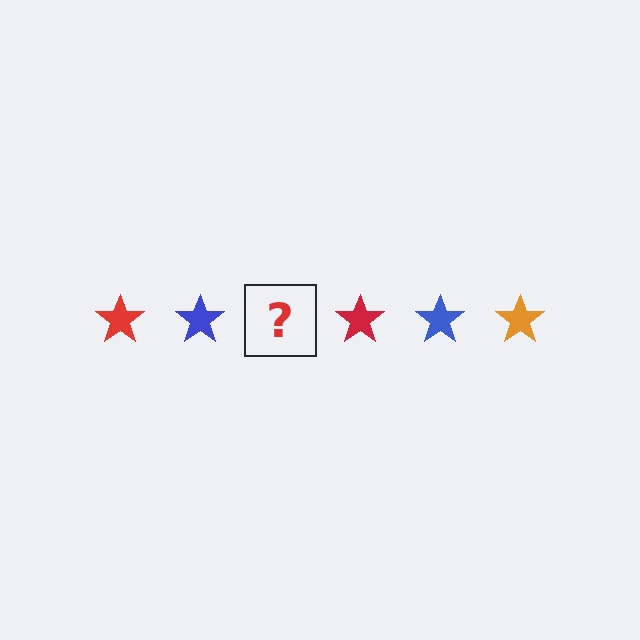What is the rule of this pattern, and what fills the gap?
The rule is that the pattern cycles through red, blue, orange stars. The gap should be filled with an orange star.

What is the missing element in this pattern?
The missing element is an orange star.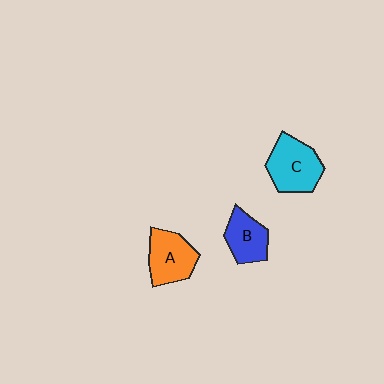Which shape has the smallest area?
Shape B (blue).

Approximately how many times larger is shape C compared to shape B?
Approximately 1.4 times.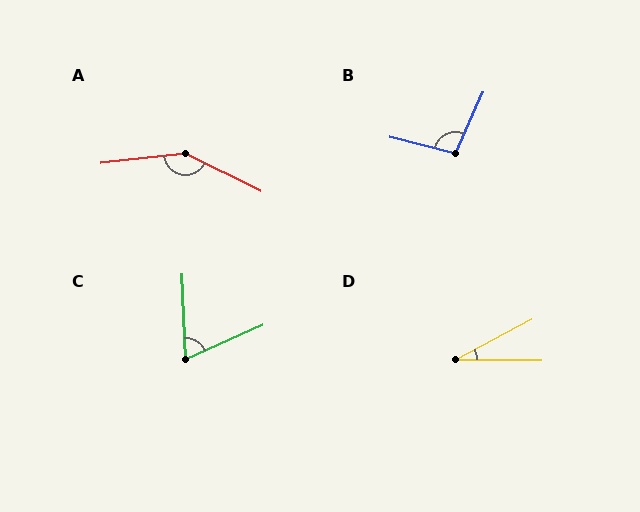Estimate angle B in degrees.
Approximately 100 degrees.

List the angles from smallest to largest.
D (28°), C (68°), B (100°), A (147°).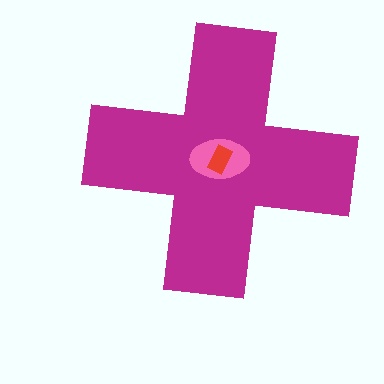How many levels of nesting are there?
3.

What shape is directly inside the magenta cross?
The pink ellipse.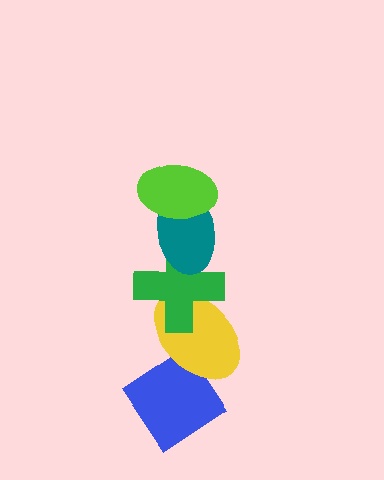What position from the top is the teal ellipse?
The teal ellipse is 2nd from the top.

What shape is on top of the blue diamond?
The yellow ellipse is on top of the blue diamond.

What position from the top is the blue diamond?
The blue diamond is 5th from the top.